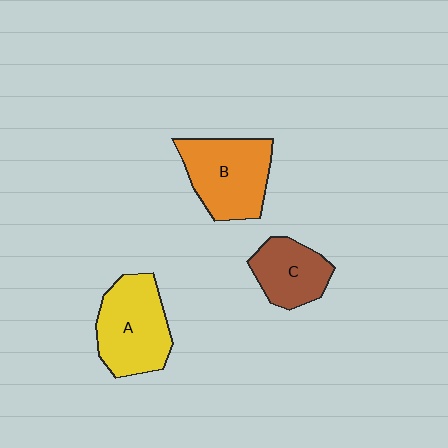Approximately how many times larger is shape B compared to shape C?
Approximately 1.4 times.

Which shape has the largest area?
Shape A (yellow).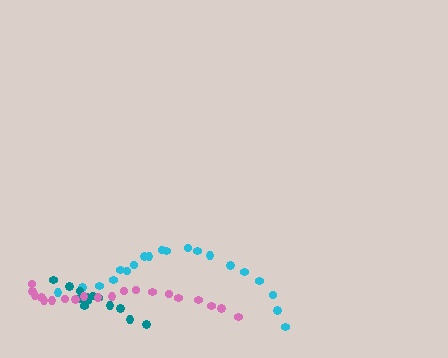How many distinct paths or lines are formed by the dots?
There are 3 distinct paths.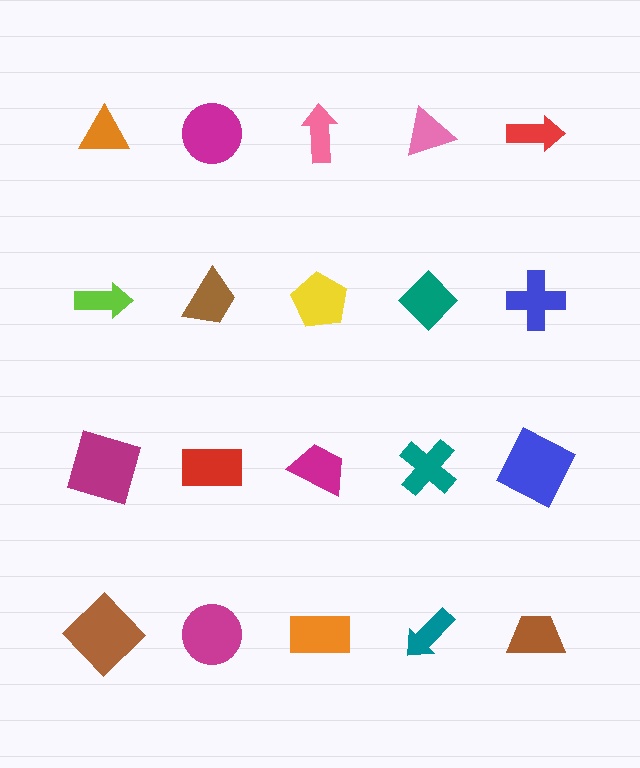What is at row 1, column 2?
A magenta circle.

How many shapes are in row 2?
5 shapes.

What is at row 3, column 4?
A teal cross.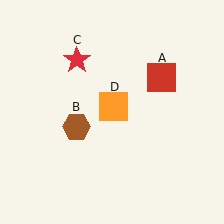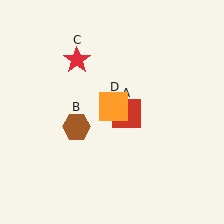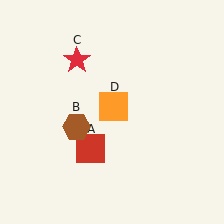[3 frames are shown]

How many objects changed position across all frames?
1 object changed position: red square (object A).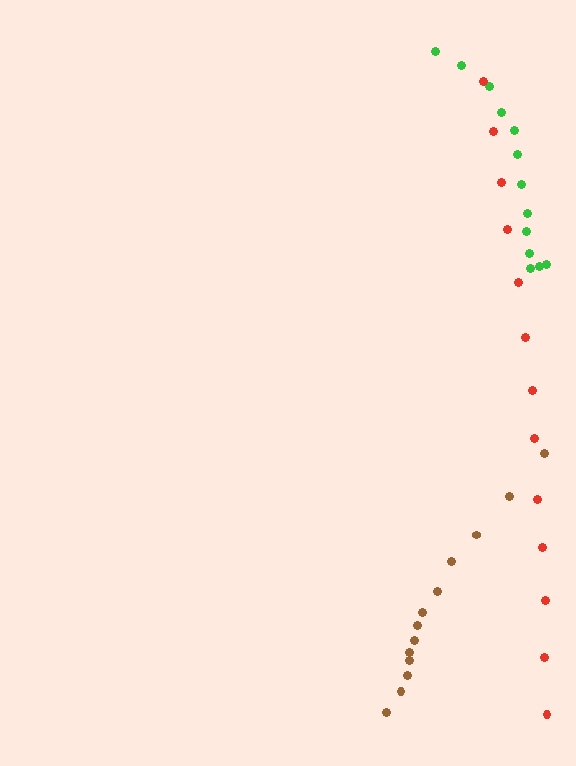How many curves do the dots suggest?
There are 3 distinct paths.